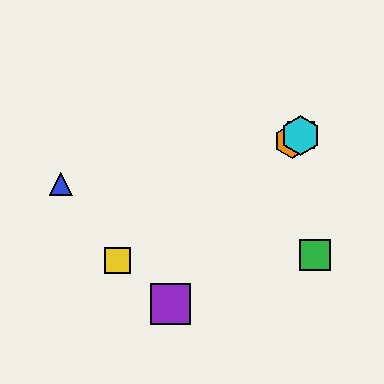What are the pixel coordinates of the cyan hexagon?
The cyan hexagon is at (301, 135).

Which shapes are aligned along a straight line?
The red square, the yellow square, the orange hexagon, the cyan hexagon are aligned along a straight line.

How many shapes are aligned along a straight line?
4 shapes (the red square, the yellow square, the orange hexagon, the cyan hexagon) are aligned along a straight line.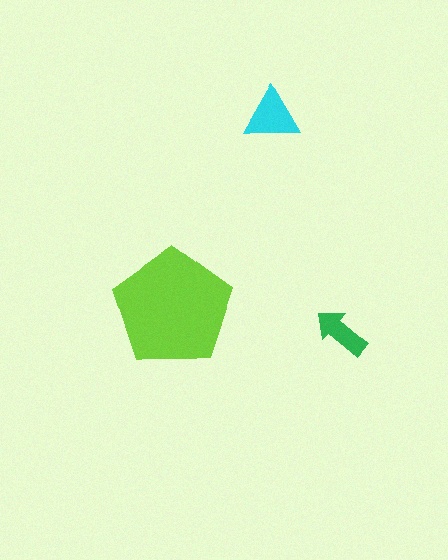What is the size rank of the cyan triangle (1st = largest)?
2nd.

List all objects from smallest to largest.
The green arrow, the cyan triangle, the lime pentagon.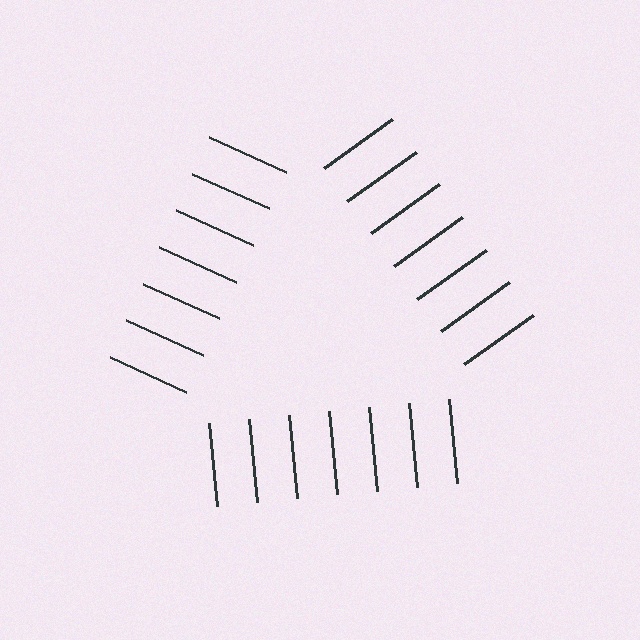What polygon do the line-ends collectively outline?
An illusory triangle — the line segments terminate on its edges but no continuous stroke is drawn.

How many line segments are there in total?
21 — 7 along each of the 3 edges.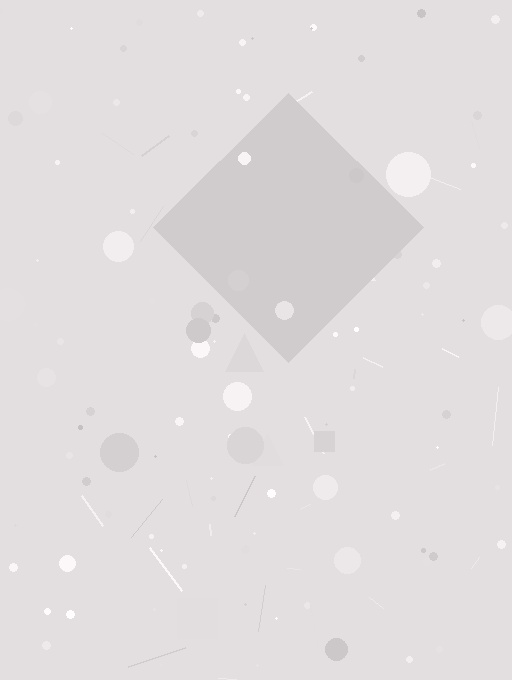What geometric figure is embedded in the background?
A diamond is embedded in the background.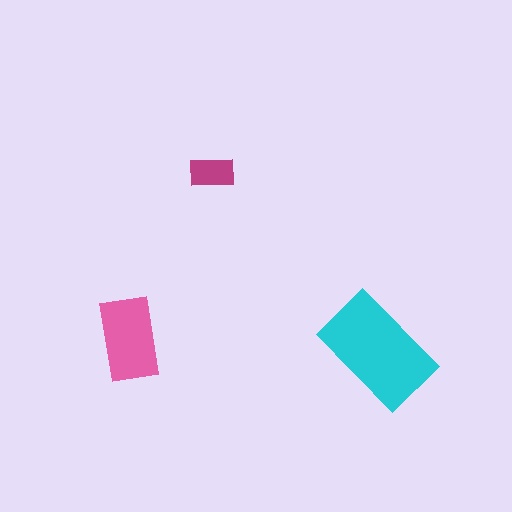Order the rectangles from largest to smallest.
the cyan one, the pink one, the magenta one.